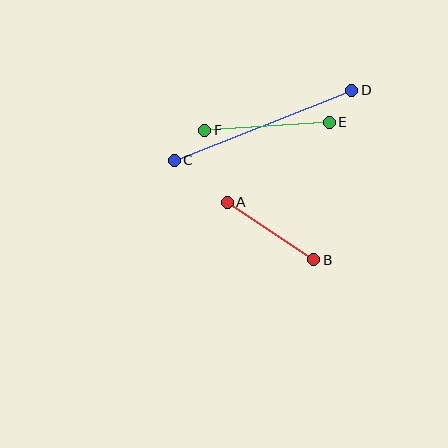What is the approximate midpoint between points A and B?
The midpoint is at approximately (270, 231) pixels.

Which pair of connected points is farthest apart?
Points C and D are farthest apart.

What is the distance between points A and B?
The distance is approximately 104 pixels.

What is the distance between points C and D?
The distance is approximately 191 pixels.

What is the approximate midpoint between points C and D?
The midpoint is at approximately (263, 125) pixels.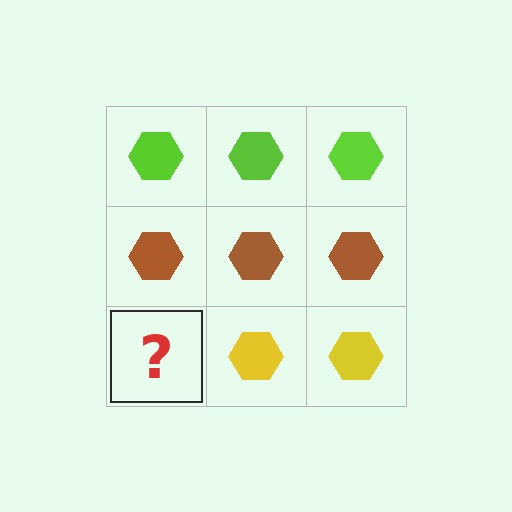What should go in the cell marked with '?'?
The missing cell should contain a yellow hexagon.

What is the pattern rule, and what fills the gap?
The rule is that each row has a consistent color. The gap should be filled with a yellow hexagon.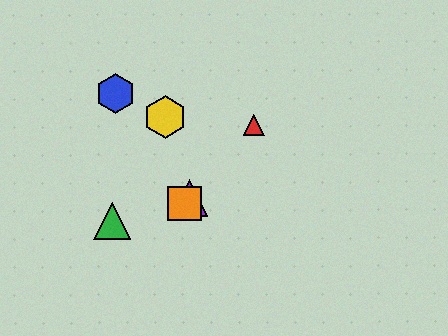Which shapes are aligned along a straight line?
The red triangle, the purple triangle, the orange square are aligned along a straight line.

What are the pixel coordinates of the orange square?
The orange square is at (185, 204).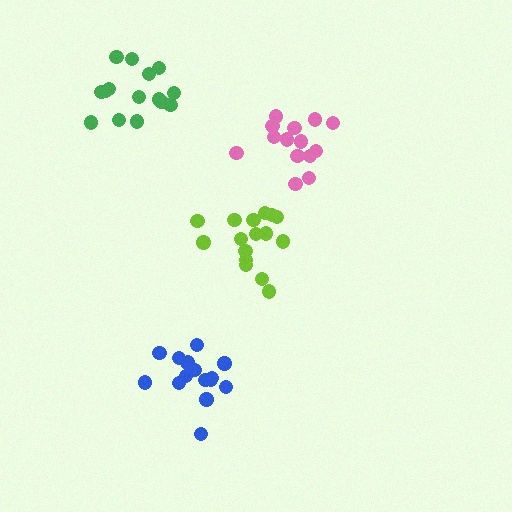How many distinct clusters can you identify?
There are 4 distinct clusters.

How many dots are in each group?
Group 1: 16 dots, Group 2: 15 dots, Group 3: 14 dots, Group 4: 16 dots (61 total).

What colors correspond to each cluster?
The clusters are colored: lime, green, pink, blue.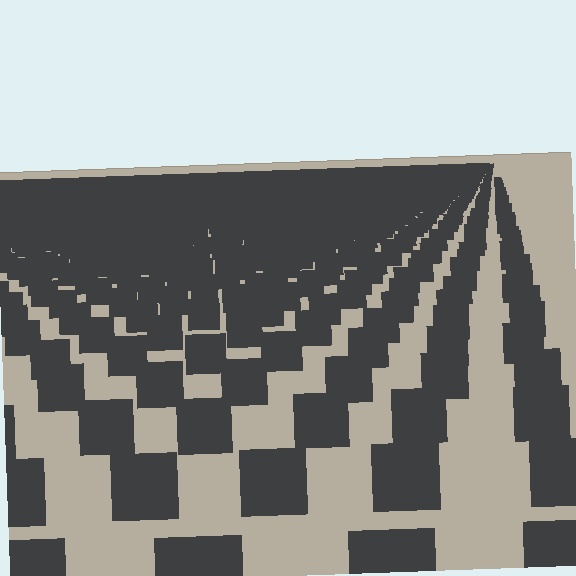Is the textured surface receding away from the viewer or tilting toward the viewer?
The surface is receding away from the viewer. Texture elements get smaller and denser toward the top.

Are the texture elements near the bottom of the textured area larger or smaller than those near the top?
Larger. Near the bottom, elements are closer to the viewer and appear at a bigger on-screen size.